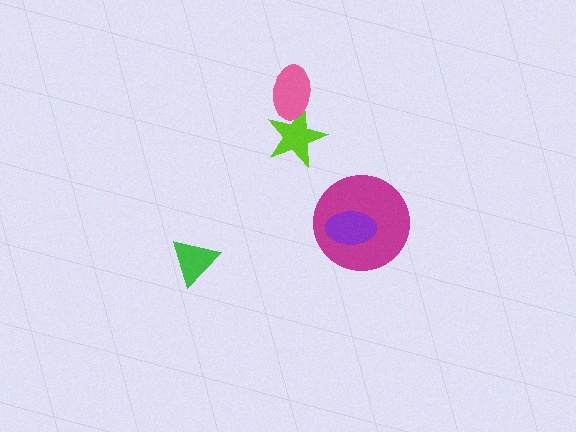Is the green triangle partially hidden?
No, no other shape covers it.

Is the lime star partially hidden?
Yes, it is partially covered by another shape.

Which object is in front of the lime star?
The pink ellipse is in front of the lime star.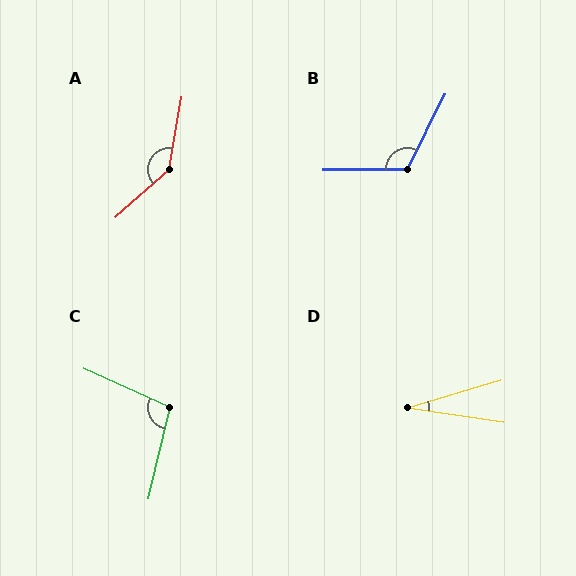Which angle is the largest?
A, at approximately 141 degrees.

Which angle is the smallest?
D, at approximately 25 degrees.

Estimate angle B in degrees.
Approximately 117 degrees.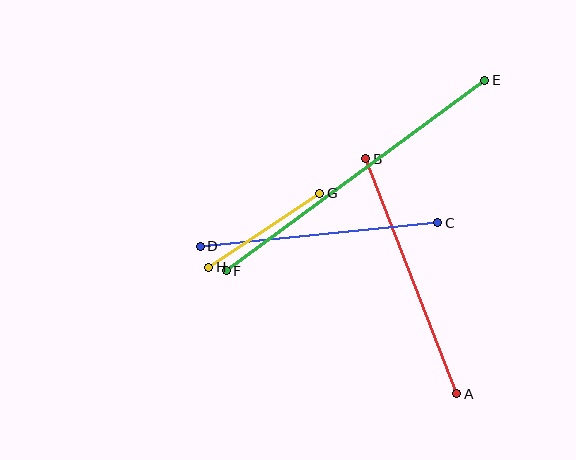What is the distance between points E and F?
The distance is approximately 321 pixels.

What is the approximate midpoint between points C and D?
The midpoint is at approximately (319, 235) pixels.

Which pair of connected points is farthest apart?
Points E and F are farthest apart.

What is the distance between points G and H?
The distance is approximately 133 pixels.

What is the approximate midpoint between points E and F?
The midpoint is at approximately (356, 175) pixels.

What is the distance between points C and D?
The distance is approximately 239 pixels.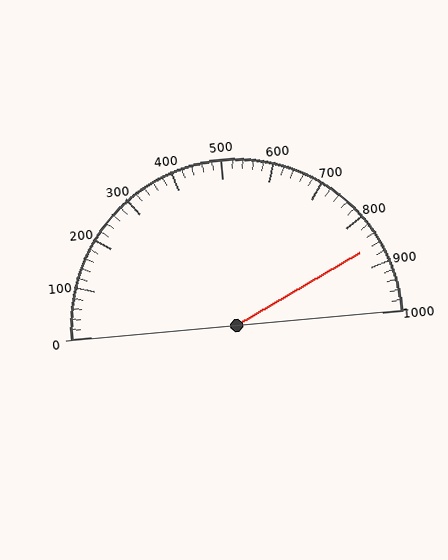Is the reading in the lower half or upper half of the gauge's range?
The reading is in the upper half of the range (0 to 1000).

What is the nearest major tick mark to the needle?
The nearest major tick mark is 900.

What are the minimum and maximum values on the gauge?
The gauge ranges from 0 to 1000.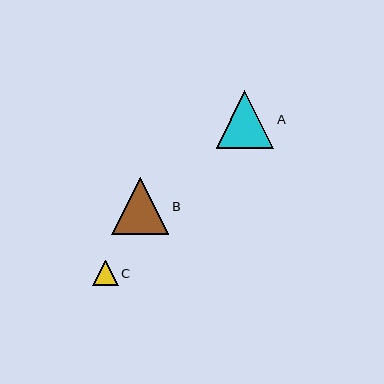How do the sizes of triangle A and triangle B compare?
Triangle A and triangle B are approximately the same size.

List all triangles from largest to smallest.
From largest to smallest: A, B, C.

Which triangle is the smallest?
Triangle C is the smallest with a size of approximately 26 pixels.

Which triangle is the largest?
Triangle A is the largest with a size of approximately 58 pixels.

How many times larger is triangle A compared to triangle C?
Triangle A is approximately 2.3 times the size of triangle C.